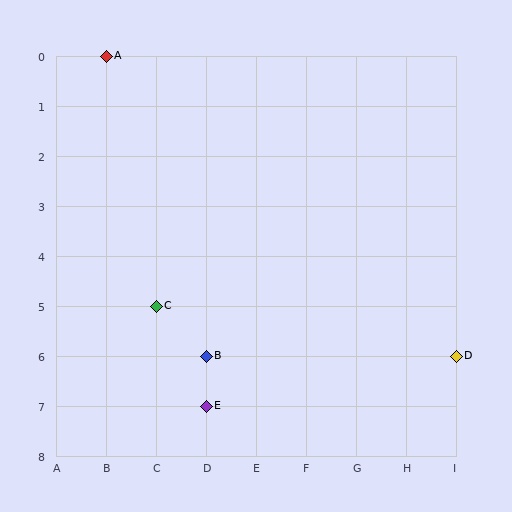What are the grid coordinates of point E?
Point E is at grid coordinates (D, 7).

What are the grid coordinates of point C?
Point C is at grid coordinates (C, 5).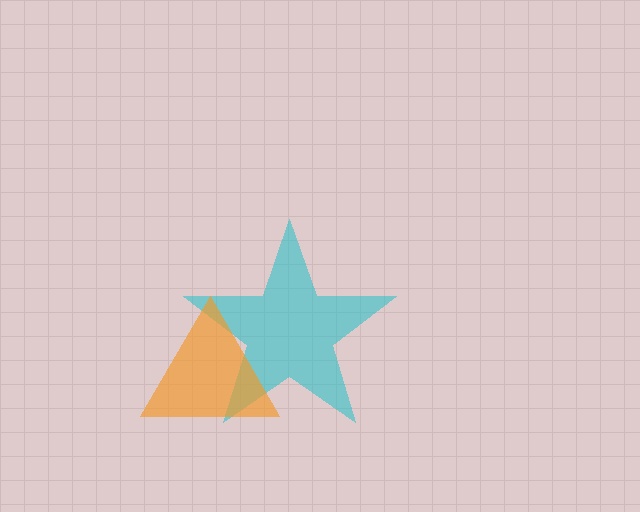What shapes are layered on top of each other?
The layered shapes are: a cyan star, an orange triangle.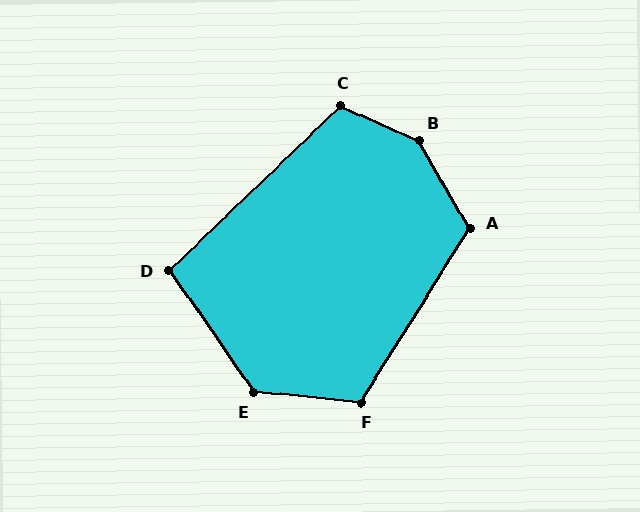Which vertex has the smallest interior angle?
D, at approximately 99 degrees.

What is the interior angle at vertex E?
Approximately 130 degrees (obtuse).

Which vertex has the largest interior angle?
B, at approximately 144 degrees.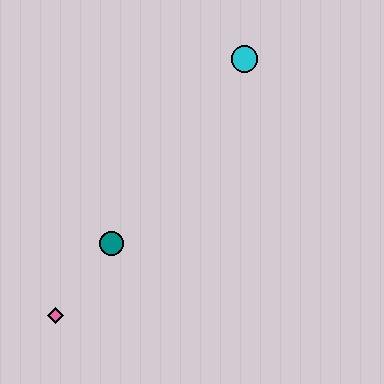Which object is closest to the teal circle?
The pink diamond is closest to the teal circle.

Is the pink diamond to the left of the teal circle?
Yes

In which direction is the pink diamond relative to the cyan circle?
The pink diamond is below the cyan circle.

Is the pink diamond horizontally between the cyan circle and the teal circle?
No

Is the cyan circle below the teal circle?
No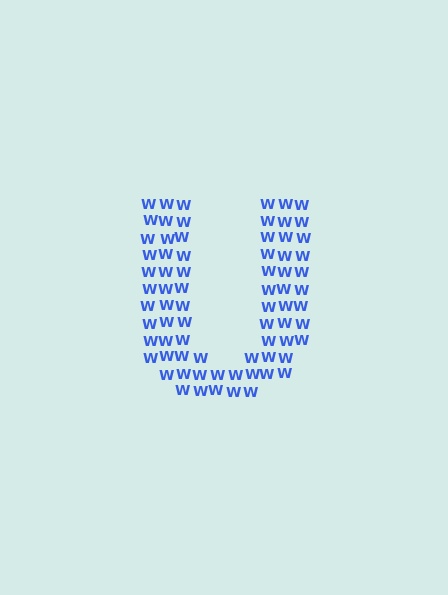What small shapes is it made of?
It is made of small letter W's.